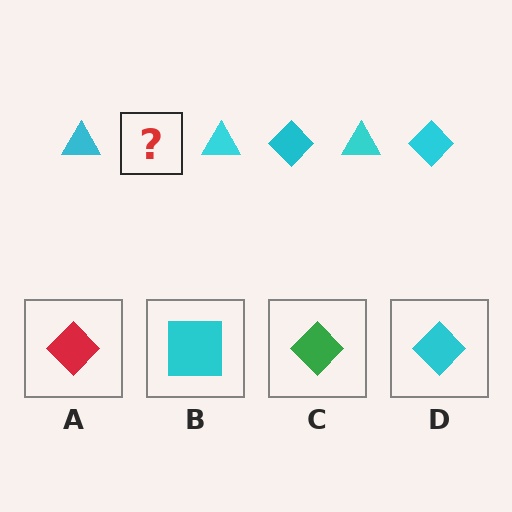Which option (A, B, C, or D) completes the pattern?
D.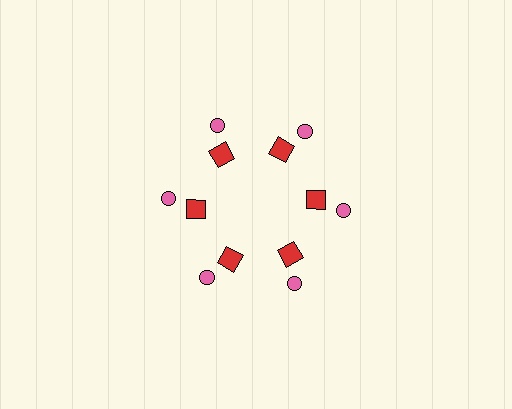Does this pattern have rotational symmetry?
Yes, this pattern has 6-fold rotational symmetry. It looks the same after rotating 60 degrees around the center.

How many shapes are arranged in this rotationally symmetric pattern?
There are 12 shapes, arranged in 6 groups of 2.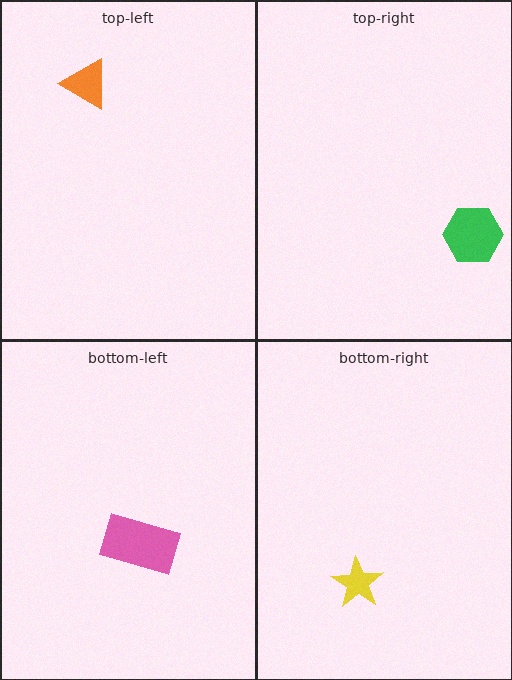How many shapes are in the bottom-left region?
1.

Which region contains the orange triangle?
The top-left region.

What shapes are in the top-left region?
The orange triangle.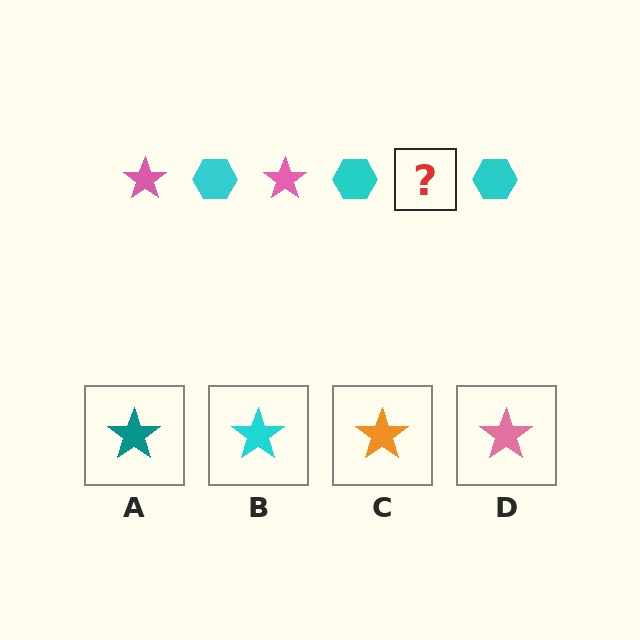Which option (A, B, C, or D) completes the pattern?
D.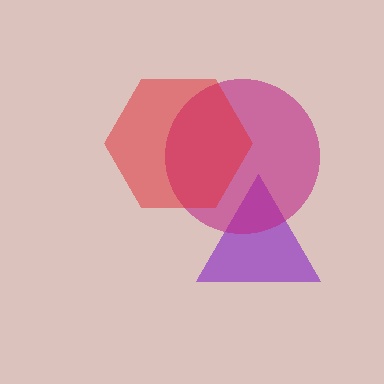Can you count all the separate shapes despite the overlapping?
Yes, there are 3 separate shapes.